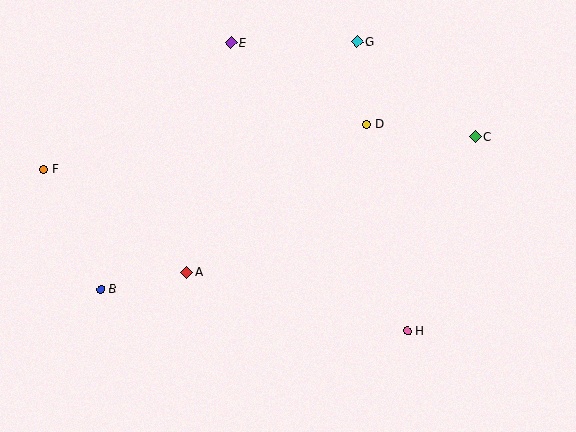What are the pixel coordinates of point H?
Point H is at (407, 330).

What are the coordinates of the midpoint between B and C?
The midpoint between B and C is at (288, 213).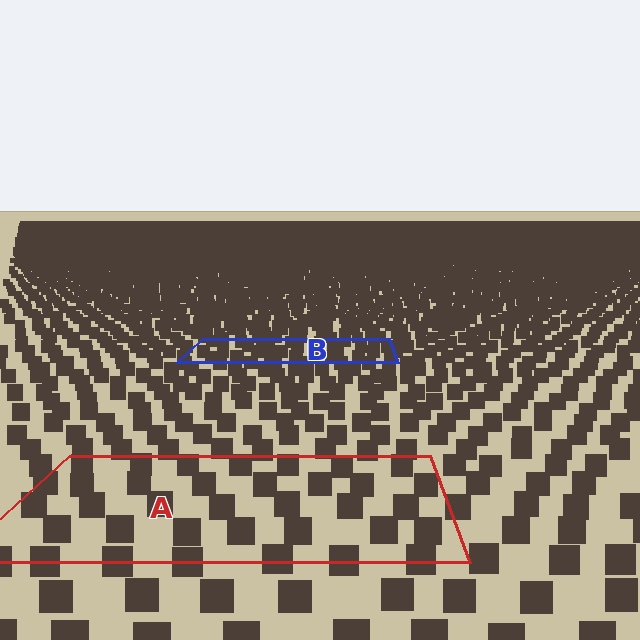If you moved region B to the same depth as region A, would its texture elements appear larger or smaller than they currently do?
They would appear larger. At a closer depth, the same texture elements are projected at a bigger on-screen size.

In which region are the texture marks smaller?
The texture marks are smaller in region B, because it is farther away.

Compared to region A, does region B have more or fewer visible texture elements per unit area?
Region B has more texture elements per unit area — they are packed more densely because it is farther away.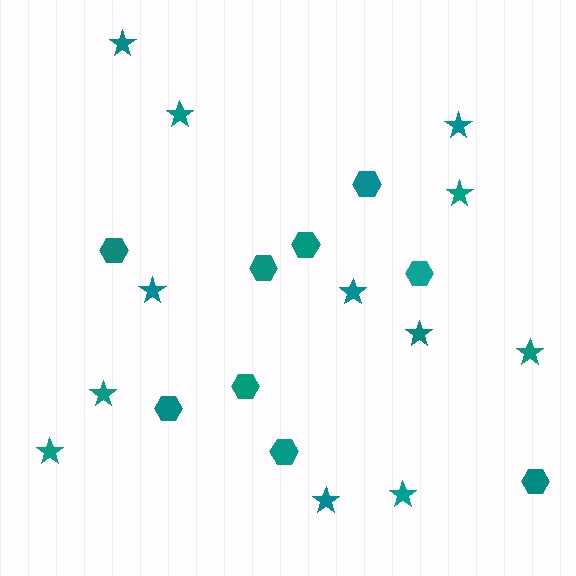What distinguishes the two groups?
There are 2 groups: one group of hexagons (9) and one group of stars (12).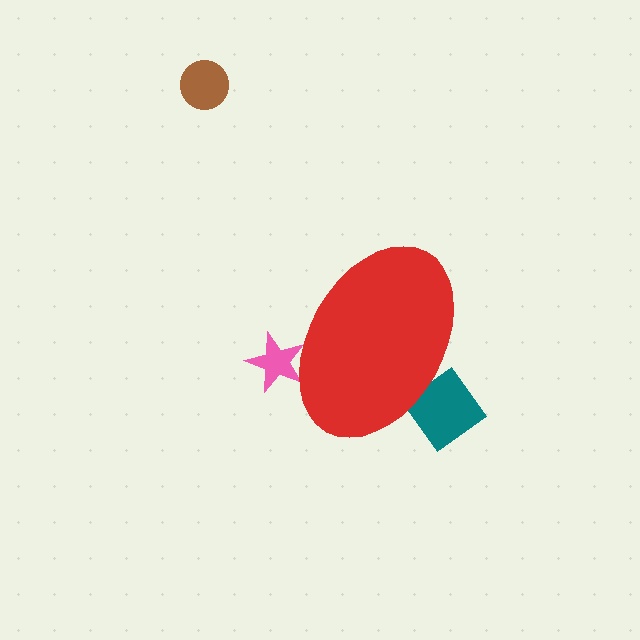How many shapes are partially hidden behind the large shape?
2 shapes are partially hidden.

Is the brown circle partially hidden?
No, the brown circle is fully visible.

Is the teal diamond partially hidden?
Yes, the teal diamond is partially hidden behind the red ellipse.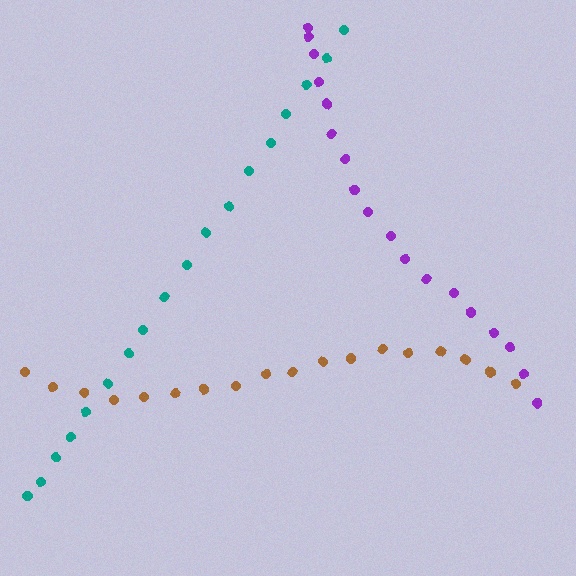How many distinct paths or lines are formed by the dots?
There are 3 distinct paths.